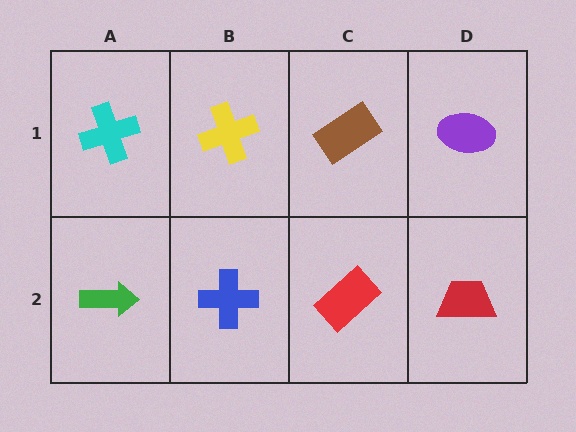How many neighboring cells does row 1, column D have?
2.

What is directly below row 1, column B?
A blue cross.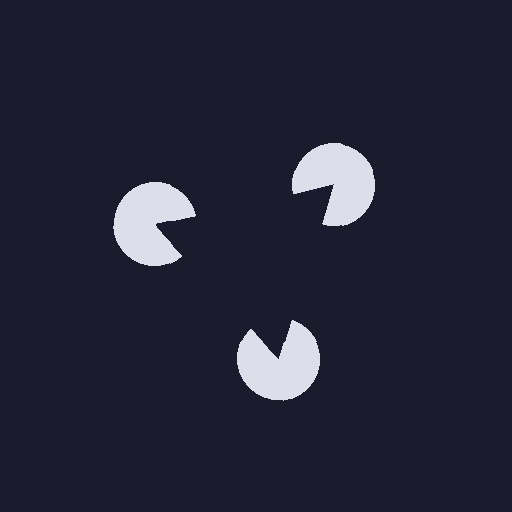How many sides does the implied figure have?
3 sides.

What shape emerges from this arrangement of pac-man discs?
An illusory triangle — its edges are inferred from the aligned wedge cuts in the pac-man discs, not physically drawn.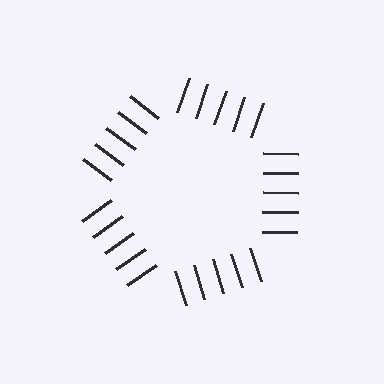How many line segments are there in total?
25 — 5 along each of the 5 edges.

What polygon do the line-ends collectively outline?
An illusory pentagon — the line segments terminate on its edges but no continuous stroke is drawn.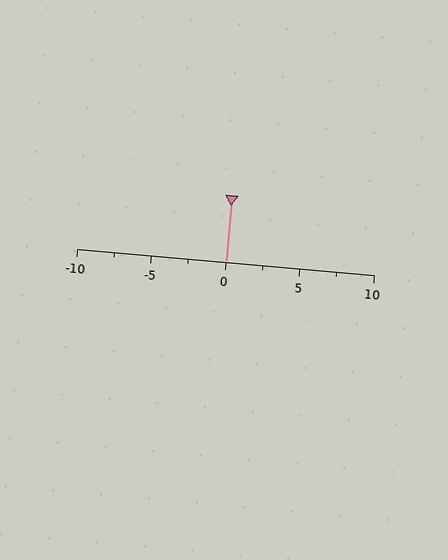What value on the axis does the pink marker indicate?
The marker indicates approximately 0.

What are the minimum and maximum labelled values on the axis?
The axis runs from -10 to 10.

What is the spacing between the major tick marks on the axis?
The major ticks are spaced 5 apart.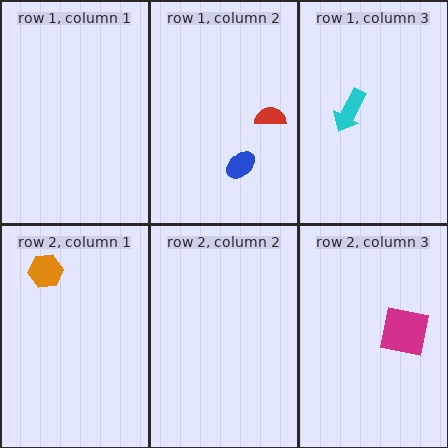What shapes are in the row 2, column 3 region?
The magenta square.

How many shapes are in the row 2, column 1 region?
1.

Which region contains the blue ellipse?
The row 1, column 2 region.